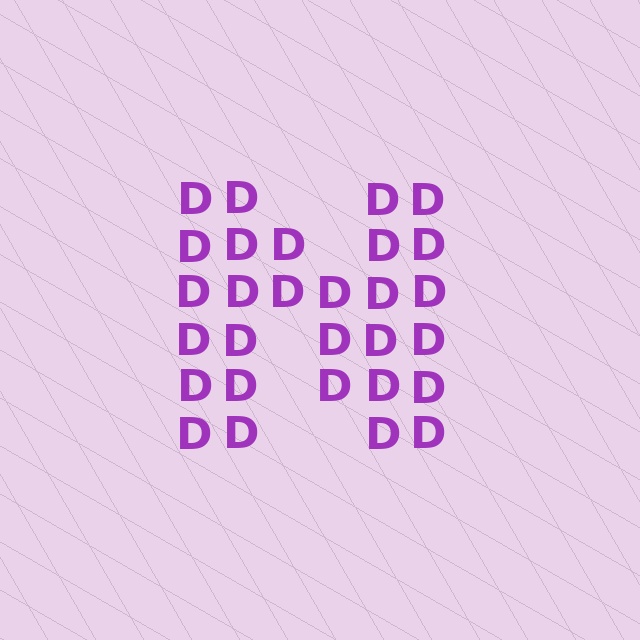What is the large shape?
The large shape is the letter N.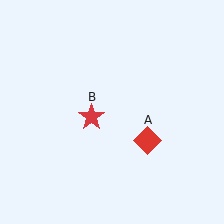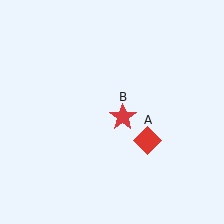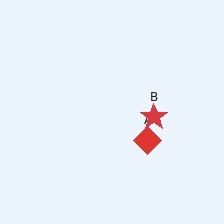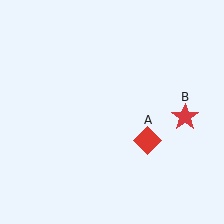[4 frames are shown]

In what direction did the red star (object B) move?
The red star (object B) moved right.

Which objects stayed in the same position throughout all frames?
Red diamond (object A) remained stationary.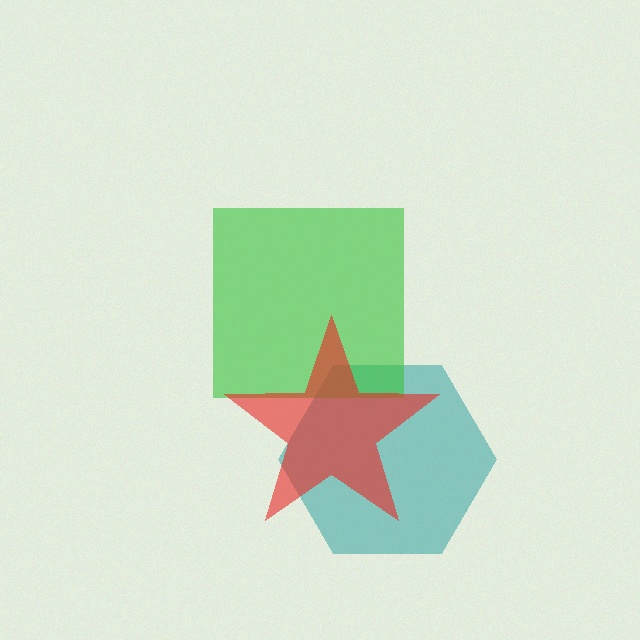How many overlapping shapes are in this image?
There are 3 overlapping shapes in the image.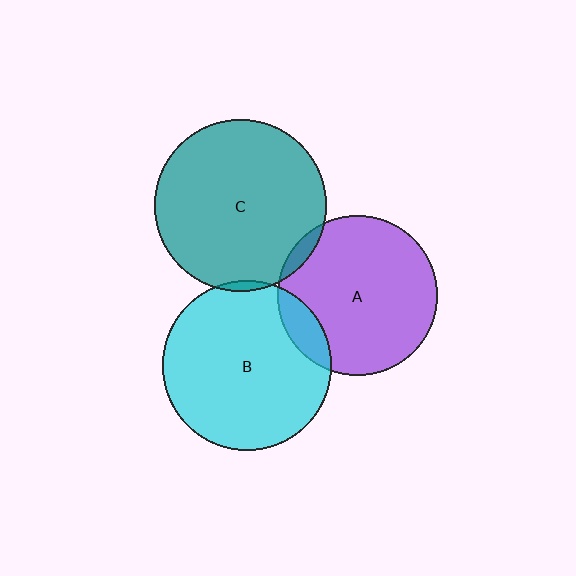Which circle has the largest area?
Circle C (teal).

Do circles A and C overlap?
Yes.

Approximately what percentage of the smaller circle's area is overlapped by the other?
Approximately 5%.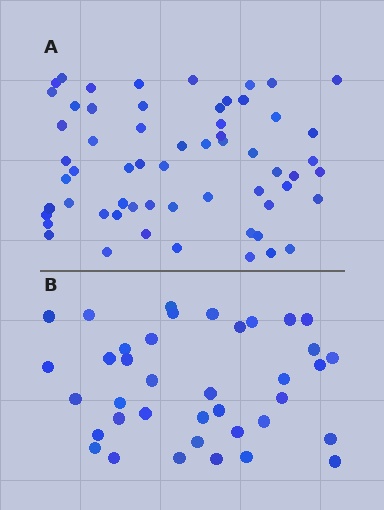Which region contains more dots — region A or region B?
Region A (the top region) has more dots.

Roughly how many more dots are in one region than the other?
Region A has approximately 20 more dots than region B.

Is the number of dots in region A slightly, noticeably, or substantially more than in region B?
Region A has substantially more. The ratio is roughly 1.6 to 1.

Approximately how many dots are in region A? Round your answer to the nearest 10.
About 60 dots.